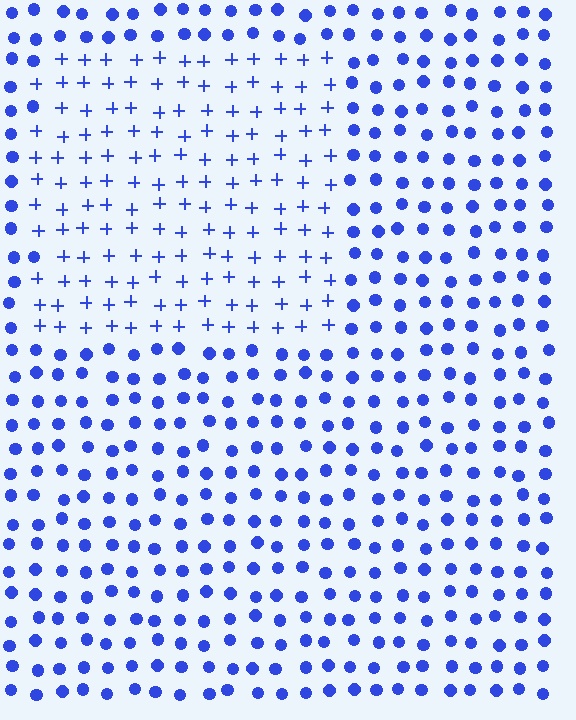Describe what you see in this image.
The image is filled with small blue elements arranged in a uniform grid. A rectangle-shaped region contains plus signs, while the surrounding area contains circles. The boundary is defined purely by the change in element shape.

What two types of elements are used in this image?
The image uses plus signs inside the rectangle region and circles outside it.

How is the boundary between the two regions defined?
The boundary is defined by a change in element shape: plus signs inside vs. circles outside. All elements share the same color and spacing.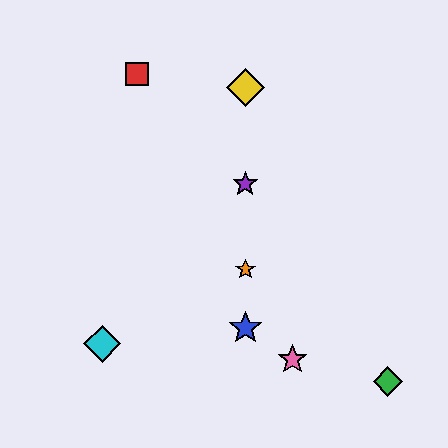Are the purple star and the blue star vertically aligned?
Yes, both are at x≈245.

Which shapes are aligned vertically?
The blue star, the yellow diamond, the purple star, the orange star are aligned vertically.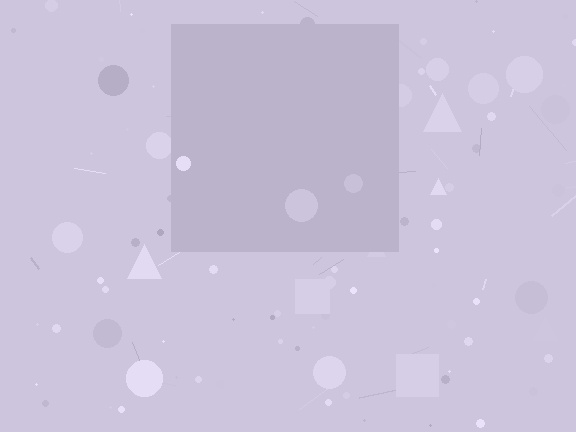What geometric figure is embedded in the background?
A square is embedded in the background.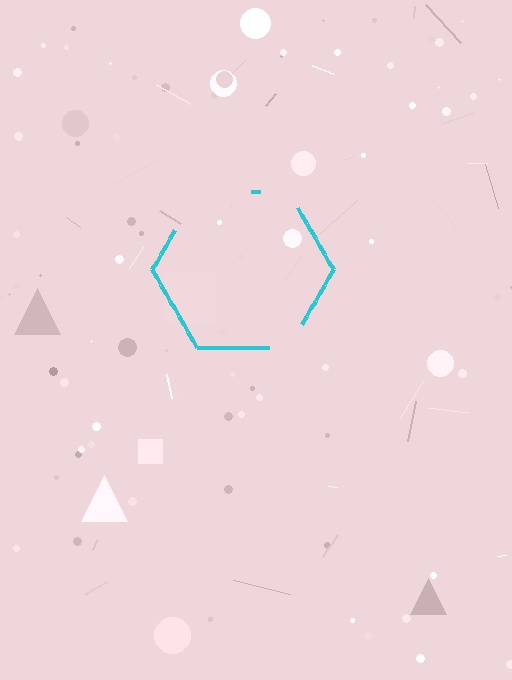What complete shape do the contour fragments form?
The contour fragments form a hexagon.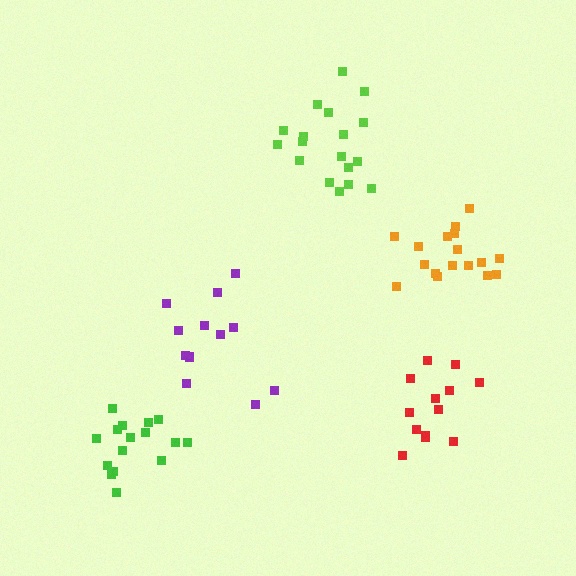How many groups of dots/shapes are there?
There are 5 groups.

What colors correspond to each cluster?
The clusters are colored: purple, orange, lime, green, red.